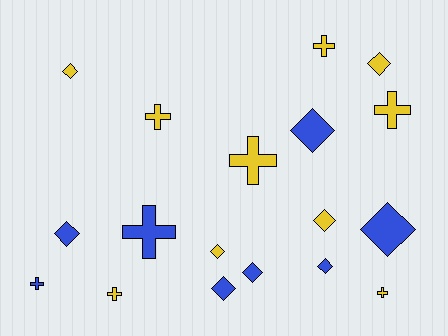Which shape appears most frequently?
Diamond, with 10 objects.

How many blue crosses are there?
There are 2 blue crosses.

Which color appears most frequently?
Yellow, with 10 objects.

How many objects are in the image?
There are 18 objects.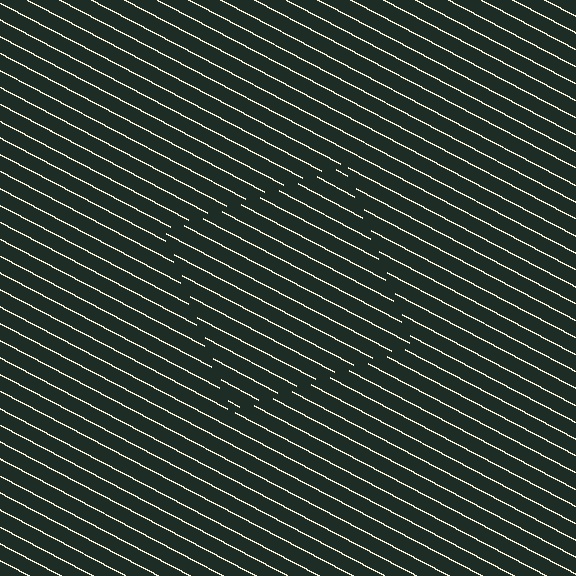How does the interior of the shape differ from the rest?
The interior of the shape contains the same grating, shifted by half a period — the contour is defined by the phase discontinuity where line-ends from the inner and outer gratings abut.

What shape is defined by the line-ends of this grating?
An illusory square. The interior of the shape contains the same grating, shifted by half a period — the contour is defined by the phase discontinuity where line-ends from the inner and outer gratings abut.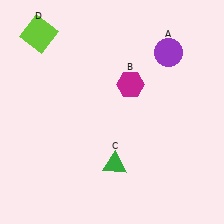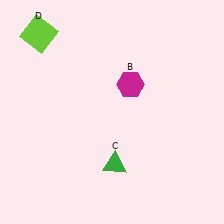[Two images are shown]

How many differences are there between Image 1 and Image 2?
There is 1 difference between the two images.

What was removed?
The purple circle (A) was removed in Image 2.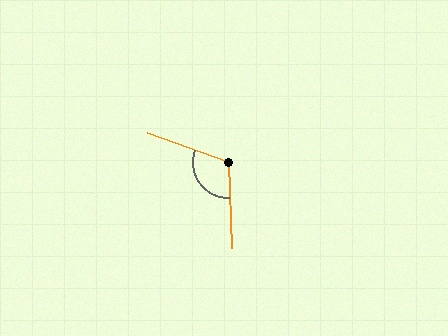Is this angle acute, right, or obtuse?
It is obtuse.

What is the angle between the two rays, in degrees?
Approximately 112 degrees.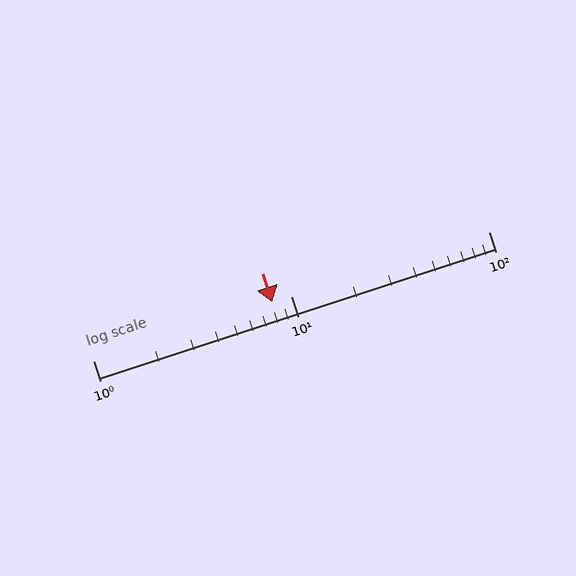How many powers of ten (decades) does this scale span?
The scale spans 2 decades, from 1 to 100.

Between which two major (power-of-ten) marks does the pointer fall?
The pointer is between 1 and 10.